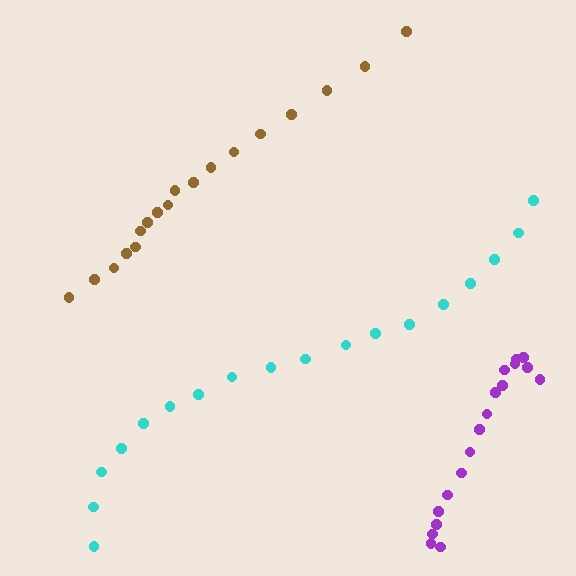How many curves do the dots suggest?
There are 3 distinct paths.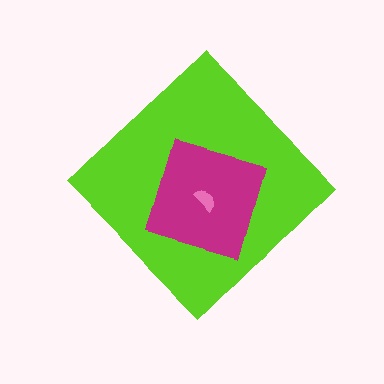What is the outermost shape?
The lime diamond.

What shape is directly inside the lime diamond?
The magenta square.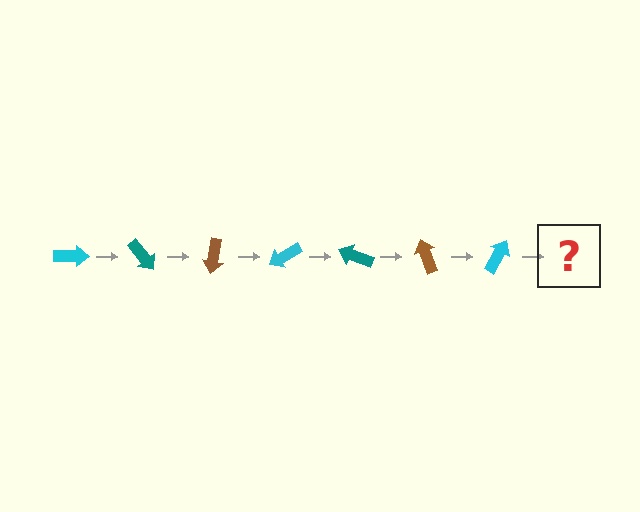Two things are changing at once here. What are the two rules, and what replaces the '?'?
The two rules are that it rotates 50 degrees each step and the color cycles through cyan, teal, and brown. The '?' should be a teal arrow, rotated 350 degrees from the start.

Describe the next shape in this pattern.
It should be a teal arrow, rotated 350 degrees from the start.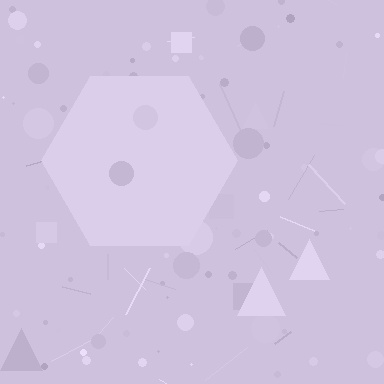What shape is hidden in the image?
A hexagon is hidden in the image.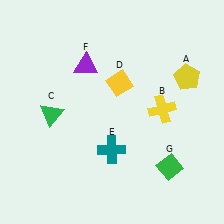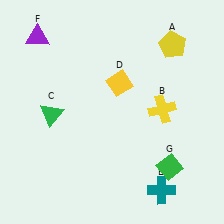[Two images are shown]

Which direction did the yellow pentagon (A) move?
The yellow pentagon (A) moved up.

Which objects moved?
The objects that moved are: the yellow pentagon (A), the teal cross (E), the purple triangle (F).